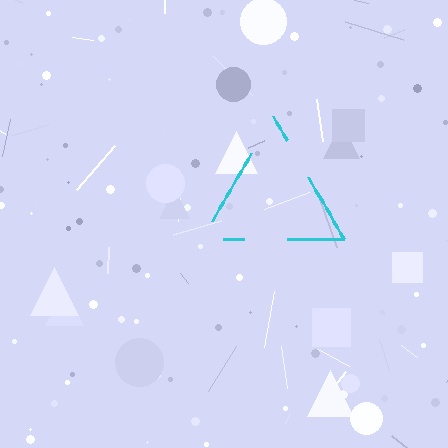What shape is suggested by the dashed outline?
The dashed outline suggests a triangle.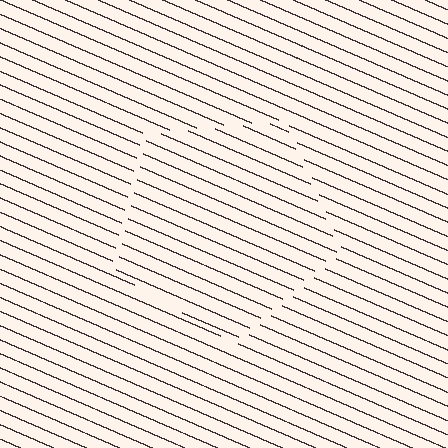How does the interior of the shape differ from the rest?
The interior of the shape contains the same grating, shifted by half a period — the contour is defined by the phase discontinuity where line-ends from the inner and outer gratings abut.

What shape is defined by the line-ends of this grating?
An illusory pentagon. The interior of the shape contains the same grating, shifted by half a period — the contour is defined by the phase discontinuity where line-ends from the inner and outer gratings abut.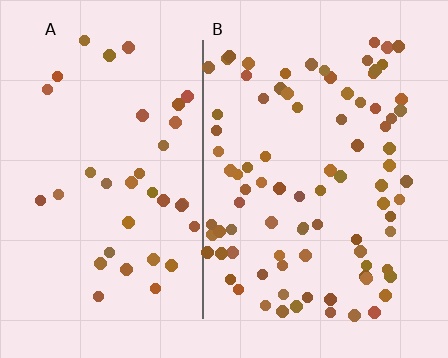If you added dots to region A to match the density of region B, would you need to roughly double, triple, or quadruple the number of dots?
Approximately double.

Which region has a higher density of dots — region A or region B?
B (the right).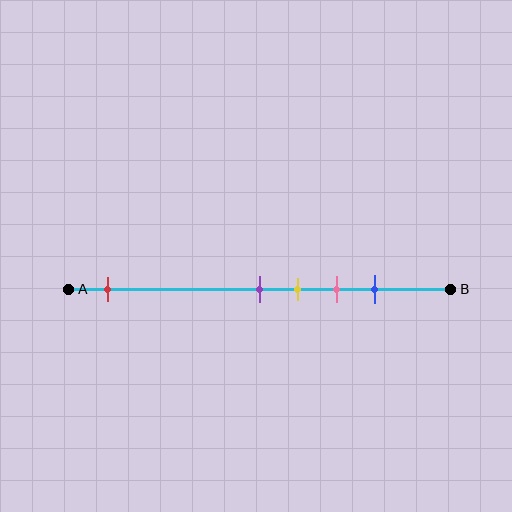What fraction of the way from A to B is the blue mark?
The blue mark is approximately 80% (0.8) of the way from A to B.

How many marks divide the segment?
There are 5 marks dividing the segment.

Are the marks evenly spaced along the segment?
No, the marks are not evenly spaced.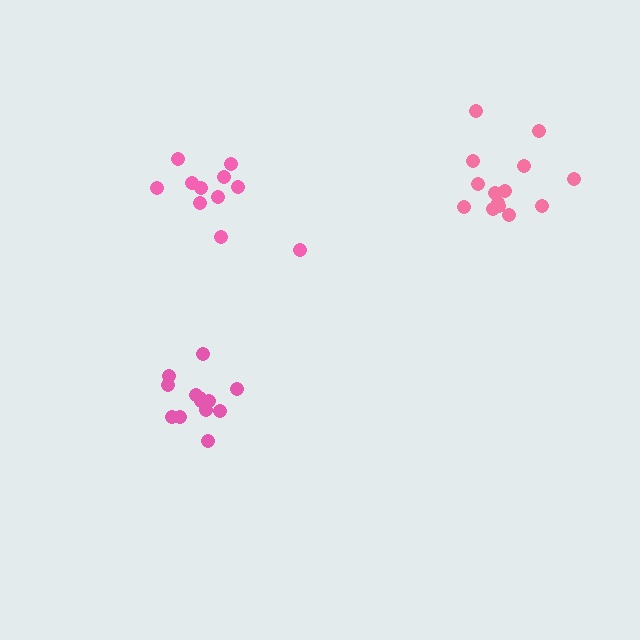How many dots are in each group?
Group 1: 13 dots, Group 2: 11 dots, Group 3: 14 dots (38 total).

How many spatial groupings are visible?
There are 3 spatial groupings.